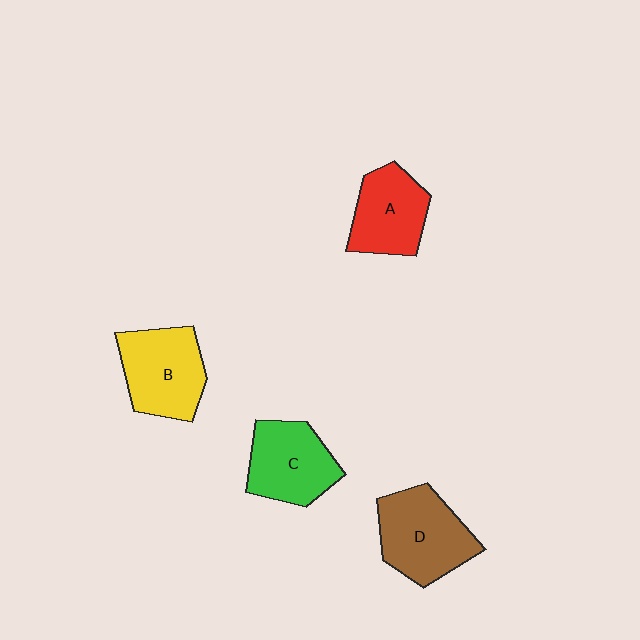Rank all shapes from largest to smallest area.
From largest to smallest: D (brown), B (yellow), C (green), A (red).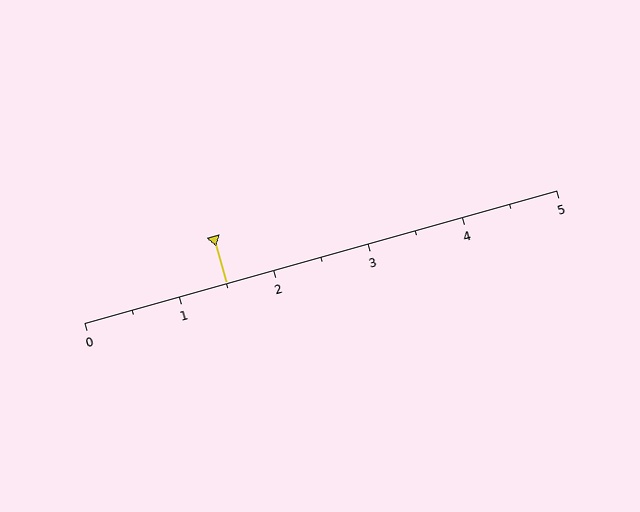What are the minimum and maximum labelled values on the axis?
The axis runs from 0 to 5.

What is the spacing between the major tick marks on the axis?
The major ticks are spaced 1 apart.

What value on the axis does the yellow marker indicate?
The marker indicates approximately 1.5.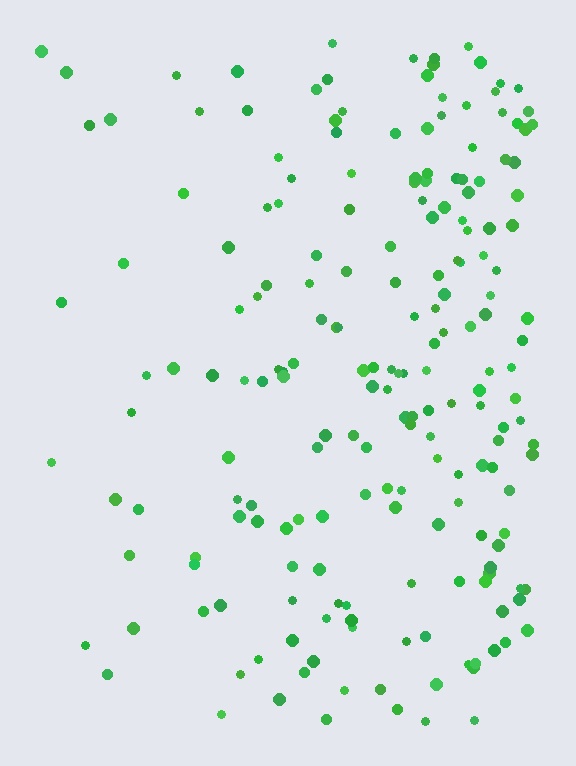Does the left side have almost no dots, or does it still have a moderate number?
Still a moderate number, just noticeably fewer than the right.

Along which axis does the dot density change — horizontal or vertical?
Horizontal.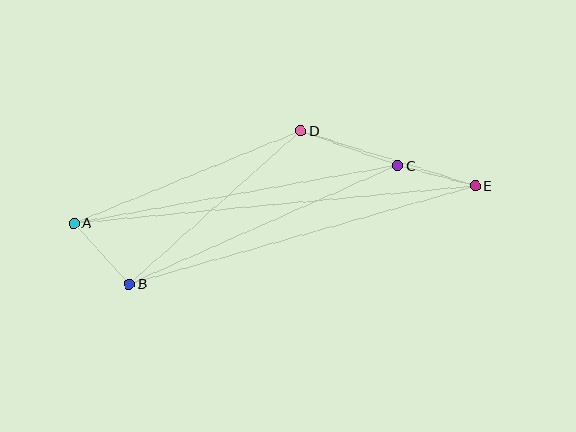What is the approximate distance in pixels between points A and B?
The distance between A and B is approximately 83 pixels.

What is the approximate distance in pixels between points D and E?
The distance between D and E is approximately 183 pixels.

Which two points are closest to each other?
Points C and E are closest to each other.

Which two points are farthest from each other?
Points A and E are farthest from each other.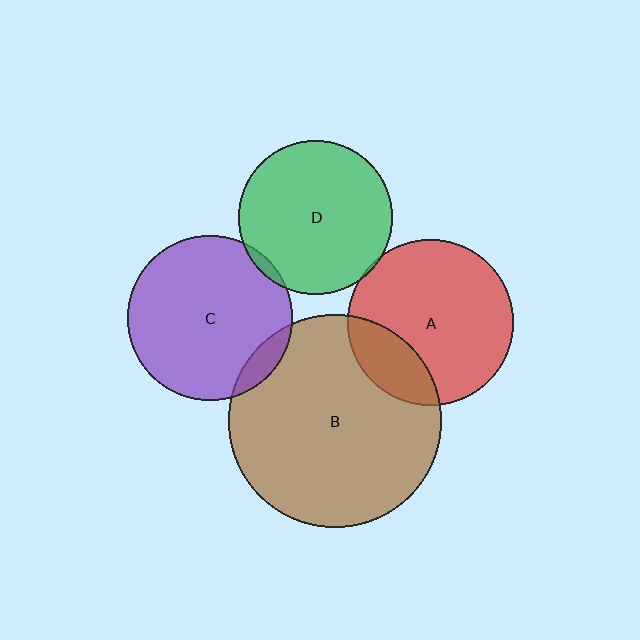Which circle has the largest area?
Circle B (brown).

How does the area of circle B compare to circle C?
Approximately 1.7 times.